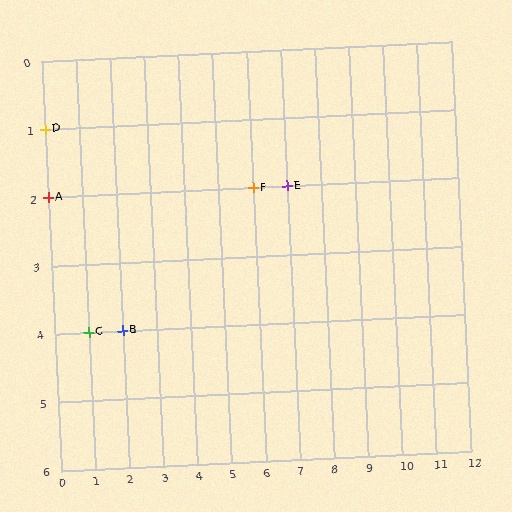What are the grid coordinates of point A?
Point A is at grid coordinates (0, 2).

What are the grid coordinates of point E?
Point E is at grid coordinates (7, 2).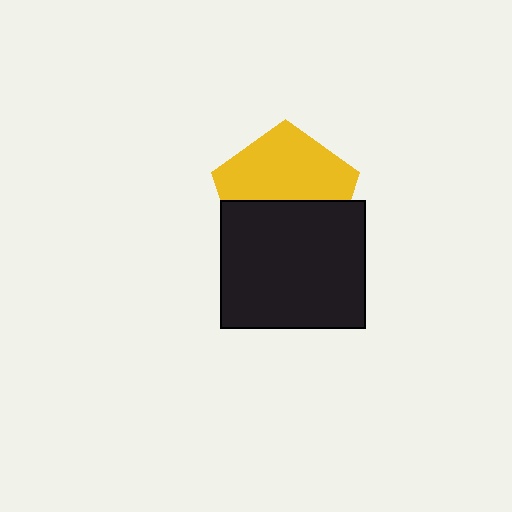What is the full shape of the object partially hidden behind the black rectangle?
The partially hidden object is a yellow pentagon.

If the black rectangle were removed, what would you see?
You would see the complete yellow pentagon.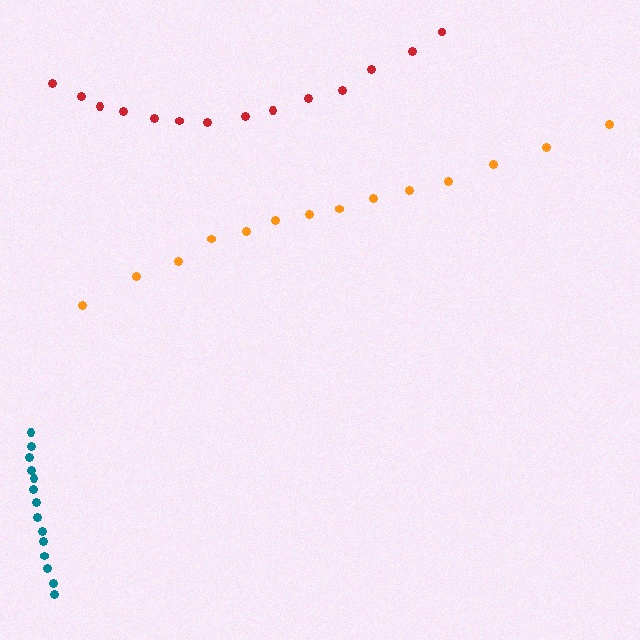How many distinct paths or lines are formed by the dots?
There are 3 distinct paths.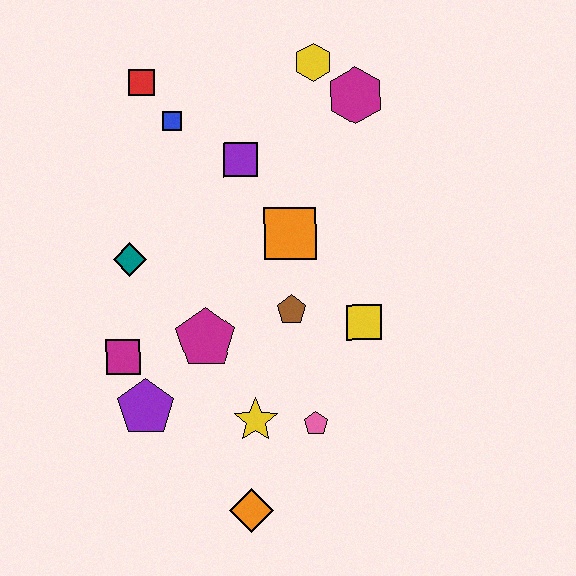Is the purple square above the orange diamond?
Yes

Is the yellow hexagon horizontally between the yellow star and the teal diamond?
No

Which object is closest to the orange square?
The brown pentagon is closest to the orange square.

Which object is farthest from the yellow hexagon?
The orange diamond is farthest from the yellow hexagon.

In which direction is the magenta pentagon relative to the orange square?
The magenta pentagon is below the orange square.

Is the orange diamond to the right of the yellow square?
No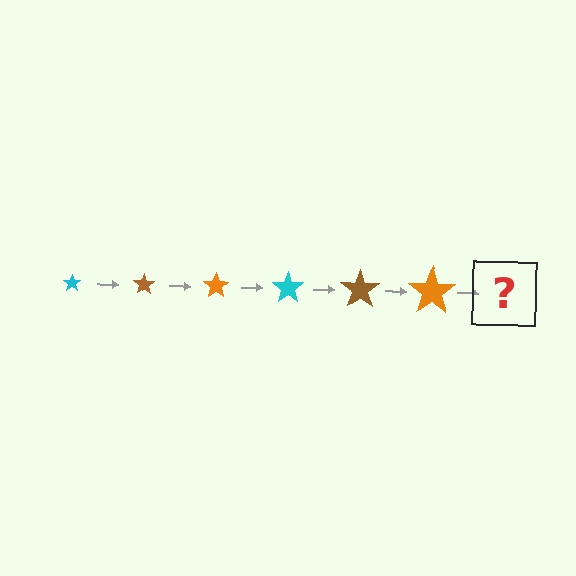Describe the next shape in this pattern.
It should be a cyan star, larger than the previous one.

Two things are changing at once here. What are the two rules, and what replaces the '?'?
The two rules are that the star grows larger each step and the color cycles through cyan, brown, and orange. The '?' should be a cyan star, larger than the previous one.